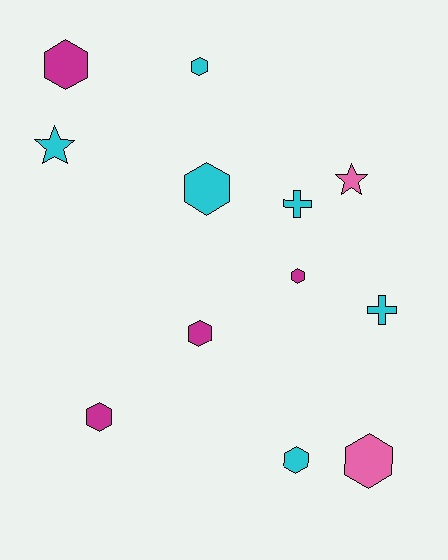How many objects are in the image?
There are 12 objects.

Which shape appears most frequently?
Hexagon, with 8 objects.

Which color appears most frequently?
Cyan, with 6 objects.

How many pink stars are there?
There is 1 pink star.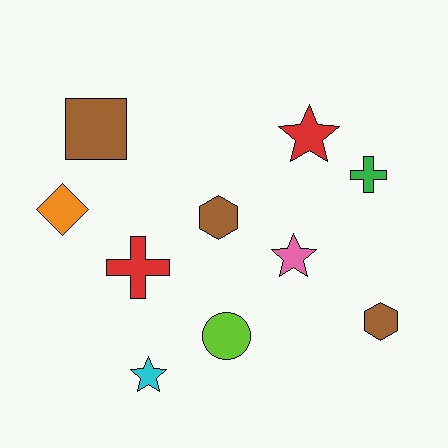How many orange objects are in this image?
There is 1 orange object.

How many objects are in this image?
There are 10 objects.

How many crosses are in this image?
There are 2 crosses.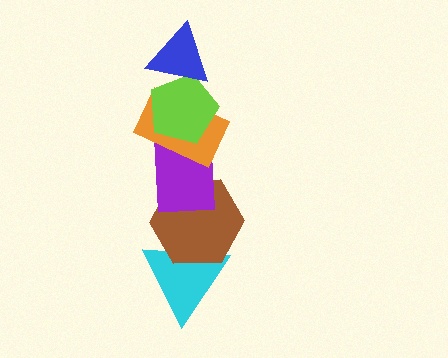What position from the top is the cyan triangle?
The cyan triangle is 6th from the top.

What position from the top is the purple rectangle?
The purple rectangle is 4th from the top.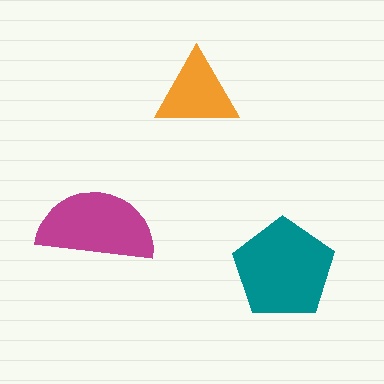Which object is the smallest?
The orange triangle.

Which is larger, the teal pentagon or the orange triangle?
The teal pentagon.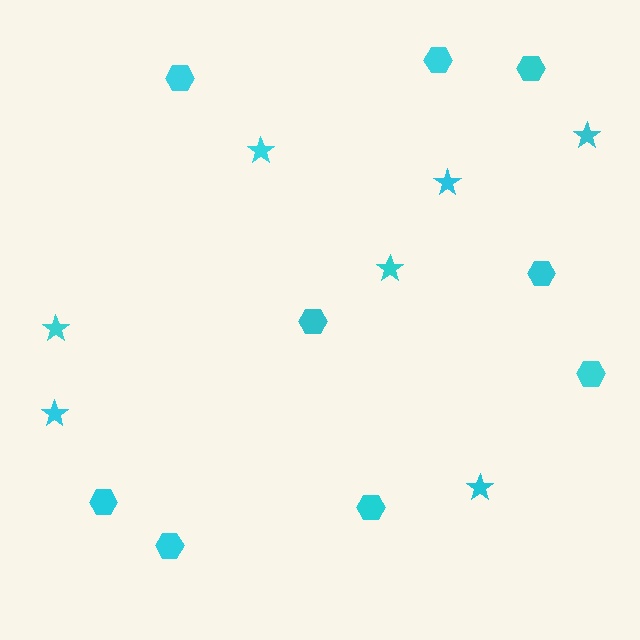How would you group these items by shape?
There are 2 groups: one group of hexagons (9) and one group of stars (7).